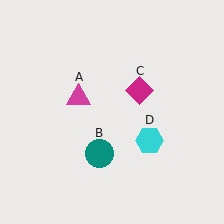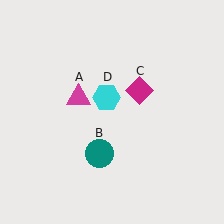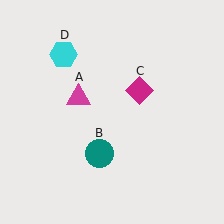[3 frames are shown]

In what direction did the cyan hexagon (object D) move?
The cyan hexagon (object D) moved up and to the left.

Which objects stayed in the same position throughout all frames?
Magenta triangle (object A) and teal circle (object B) and magenta diamond (object C) remained stationary.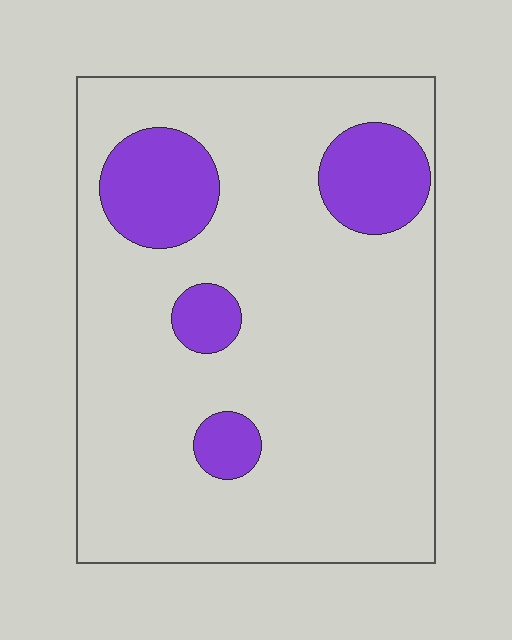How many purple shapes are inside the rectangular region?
4.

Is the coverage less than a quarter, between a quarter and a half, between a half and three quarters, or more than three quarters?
Less than a quarter.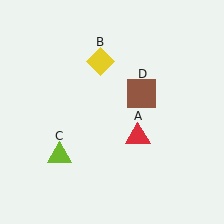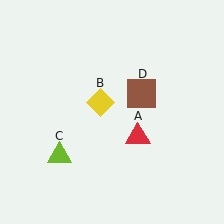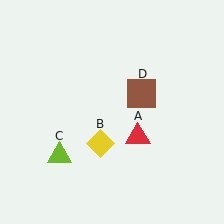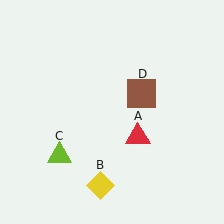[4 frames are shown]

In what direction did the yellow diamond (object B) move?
The yellow diamond (object B) moved down.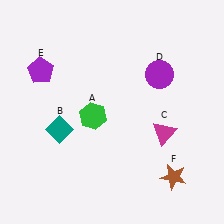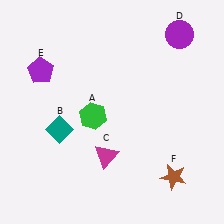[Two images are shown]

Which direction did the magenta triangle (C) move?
The magenta triangle (C) moved left.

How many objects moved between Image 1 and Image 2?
2 objects moved between the two images.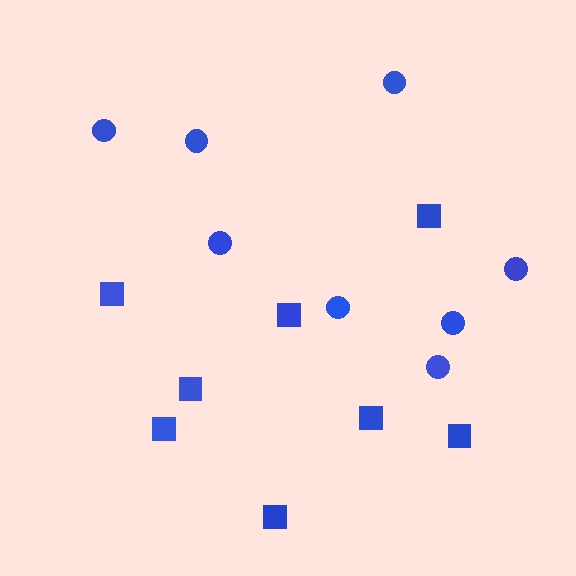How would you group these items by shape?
There are 2 groups: one group of squares (8) and one group of circles (8).